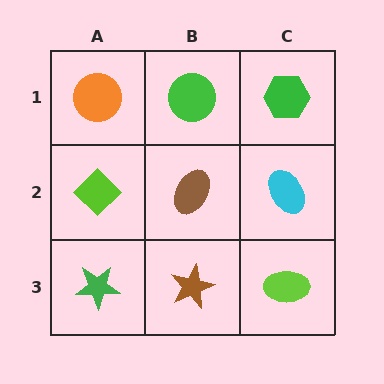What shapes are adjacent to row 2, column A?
An orange circle (row 1, column A), a green star (row 3, column A), a brown ellipse (row 2, column B).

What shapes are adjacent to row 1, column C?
A cyan ellipse (row 2, column C), a green circle (row 1, column B).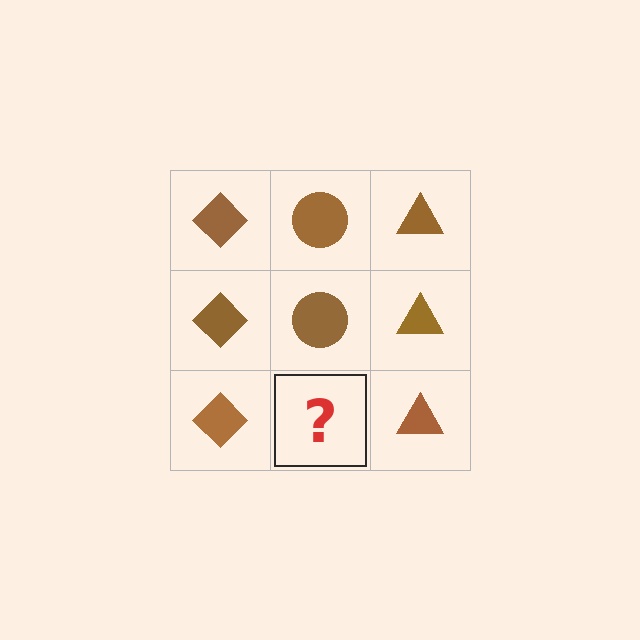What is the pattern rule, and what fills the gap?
The rule is that each column has a consistent shape. The gap should be filled with a brown circle.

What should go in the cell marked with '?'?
The missing cell should contain a brown circle.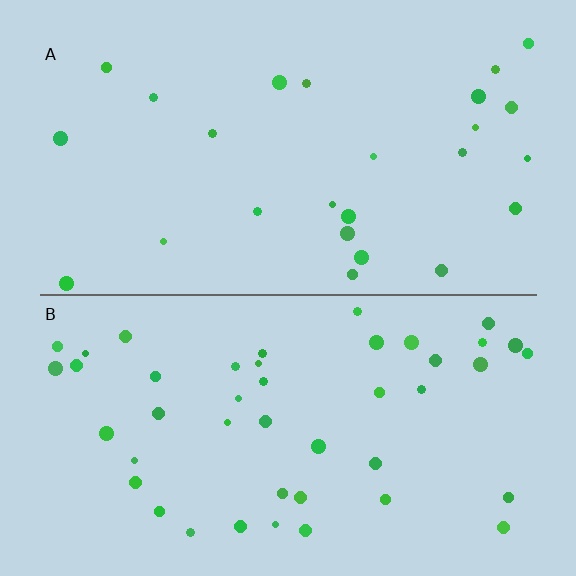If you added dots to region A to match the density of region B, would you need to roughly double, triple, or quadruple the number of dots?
Approximately double.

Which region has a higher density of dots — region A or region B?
B (the bottom).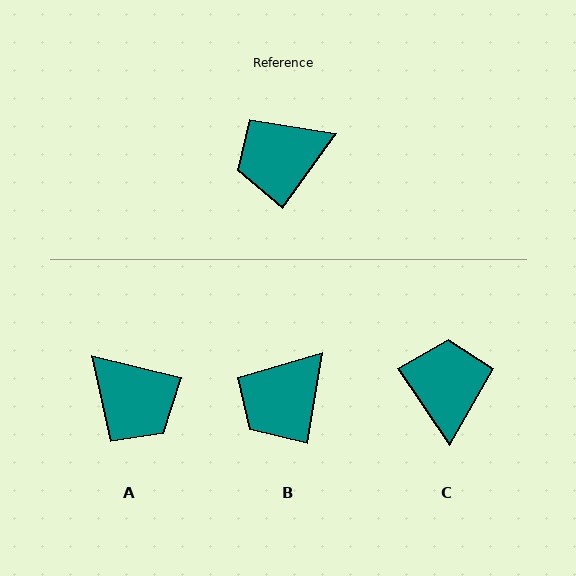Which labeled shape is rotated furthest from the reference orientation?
A, about 112 degrees away.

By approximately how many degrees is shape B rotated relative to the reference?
Approximately 26 degrees counter-clockwise.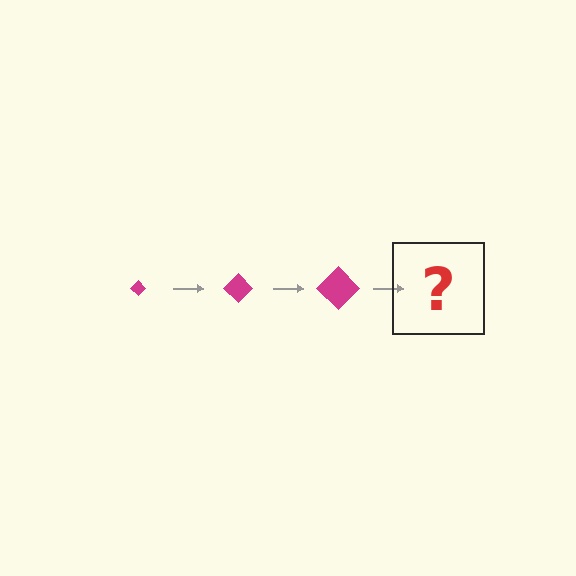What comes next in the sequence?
The next element should be a magenta diamond, larger than the previous one.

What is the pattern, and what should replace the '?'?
The pattern is that the diamond gets progressively larger each step. The '?' should be a magenta diamond, larger than the previous one.